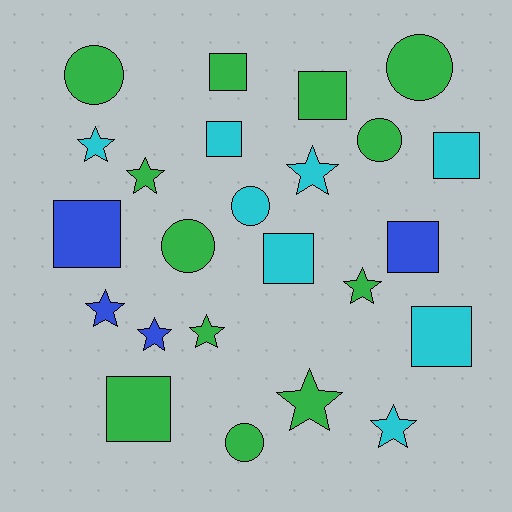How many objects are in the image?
There are 24 objects.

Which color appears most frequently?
Green, with 12 objects.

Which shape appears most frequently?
Square, with 9 objects.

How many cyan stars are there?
There are 3 cyan stars.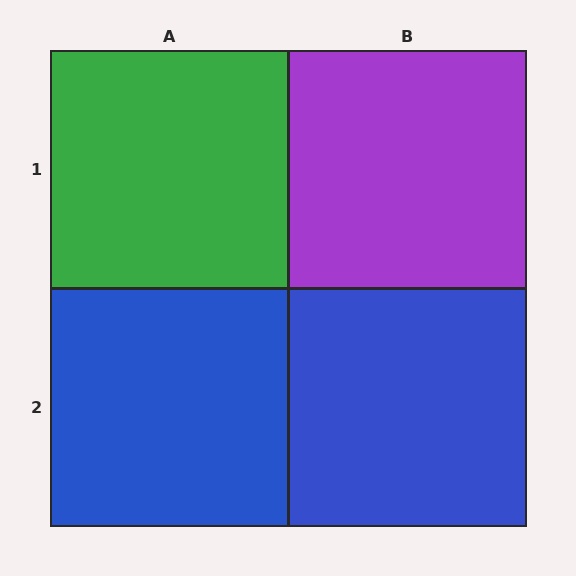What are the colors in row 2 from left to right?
Blue, blue.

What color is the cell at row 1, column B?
Purple.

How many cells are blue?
2 cells are blue.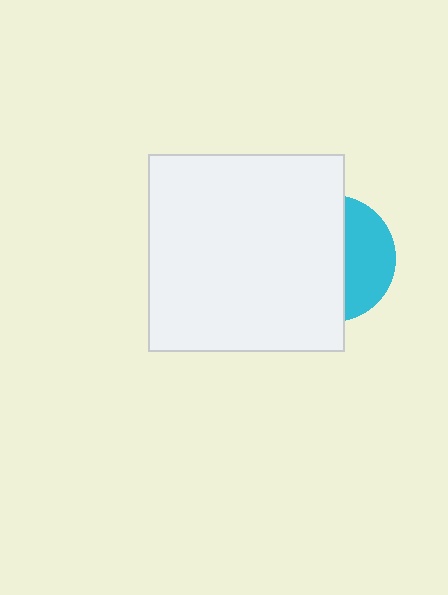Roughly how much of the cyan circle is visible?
A small part of it is visible (roughly 37%).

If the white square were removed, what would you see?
You would see the complete cyan circle.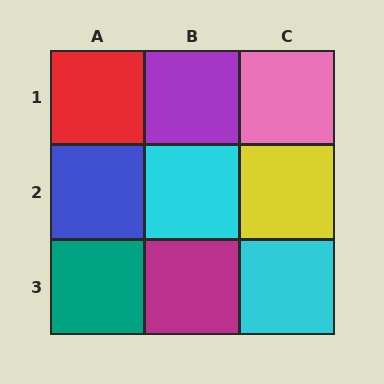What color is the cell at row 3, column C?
Cyan.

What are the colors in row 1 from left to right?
Red, purple, pink.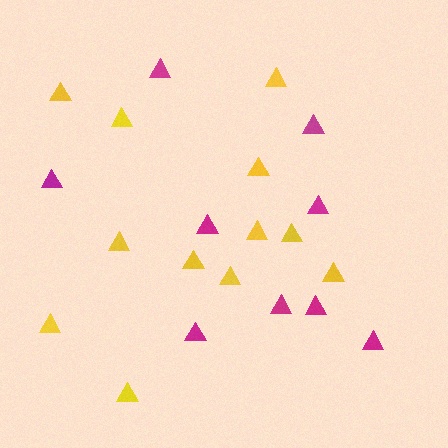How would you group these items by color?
There are 2 groups: one group of magenta triangles (9) and one group of yellow triangles (12).